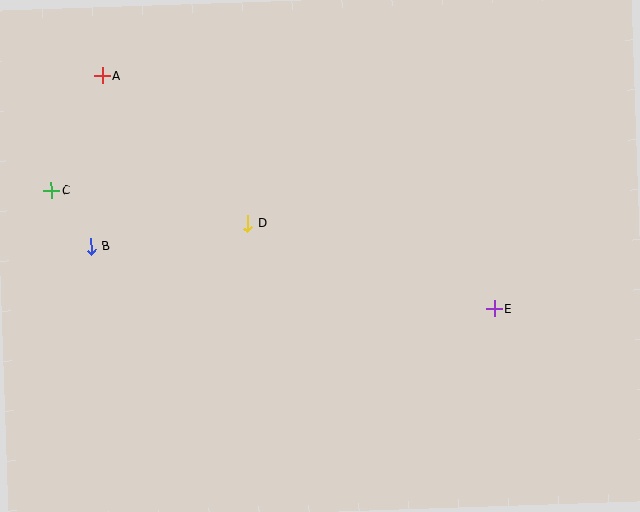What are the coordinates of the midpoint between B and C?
The midpoint between B and C is at (71, 219).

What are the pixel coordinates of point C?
Point C is at (51, 191).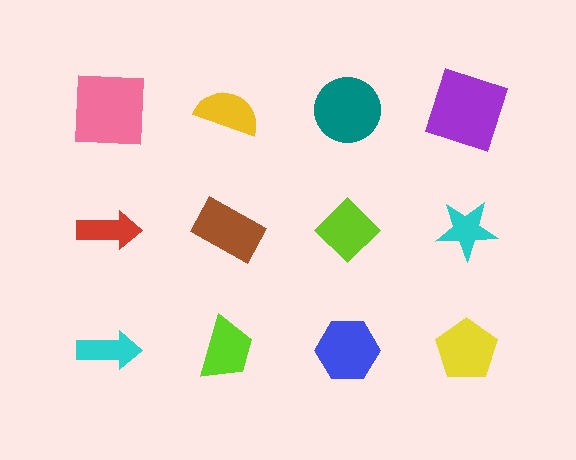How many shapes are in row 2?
4 shapes.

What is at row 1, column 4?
A purple square.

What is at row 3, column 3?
A blue hexagon.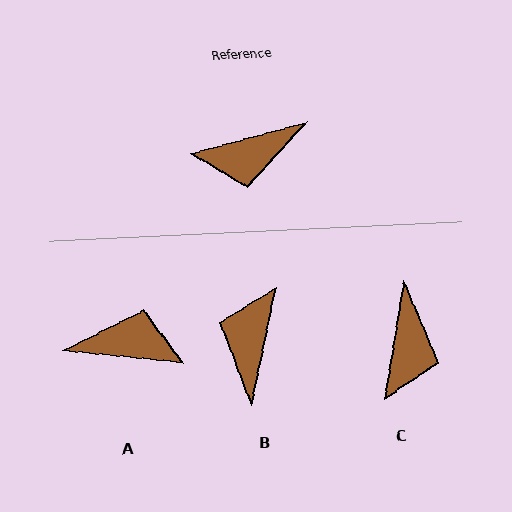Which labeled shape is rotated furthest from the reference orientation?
A, about 159 degrees away.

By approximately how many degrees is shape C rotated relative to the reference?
Approximately 65 degrees counter-clockwise.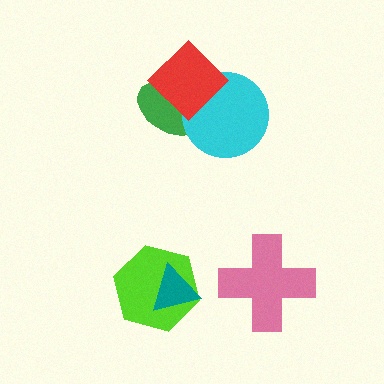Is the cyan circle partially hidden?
Yes, it is partially covered by another shape.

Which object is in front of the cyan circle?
The red diamond is in front of the cyan circle.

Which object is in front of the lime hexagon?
The teal triangle is in front of the lime hexagon.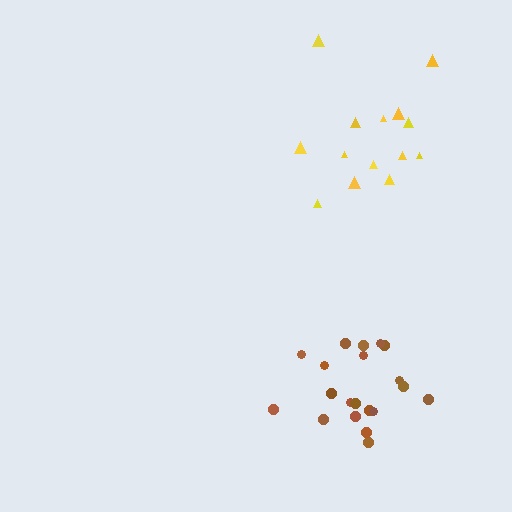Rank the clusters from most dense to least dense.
brown, yellow.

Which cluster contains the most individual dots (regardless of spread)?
Brown (20).